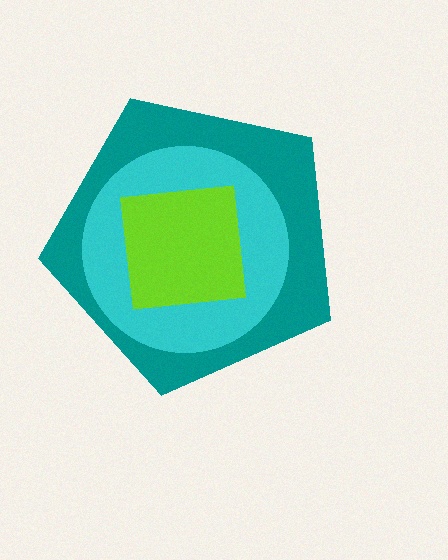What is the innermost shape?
The lime square.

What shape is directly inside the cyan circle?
The lime square.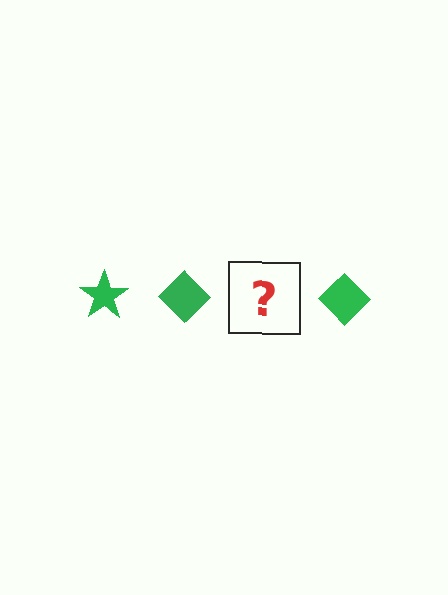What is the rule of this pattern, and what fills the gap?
The rule is that the pattern cycles through star, diamond shapes in green. The gap should be filled with a green star.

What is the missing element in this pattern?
The missing element is a green star.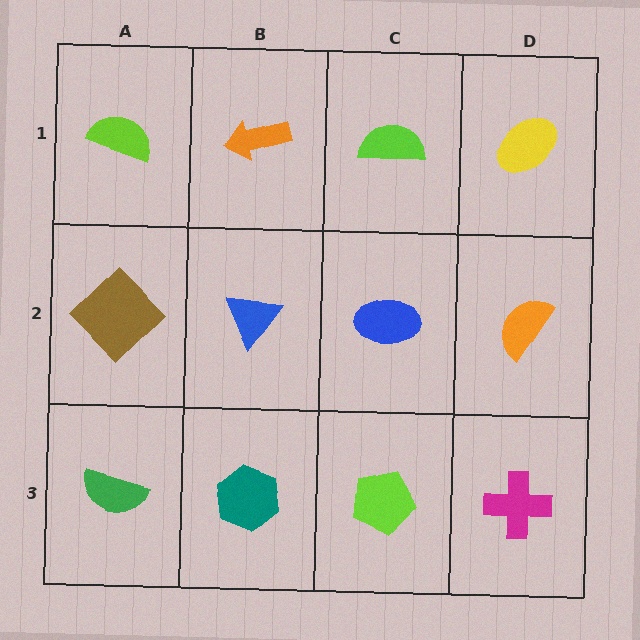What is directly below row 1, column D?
An orange semicircle.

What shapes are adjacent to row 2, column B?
An orange arrow (row 1, column B), a teal hexagon (row 3, column B), a brown diamond (row 2, column A), a blue ellipse (row 2, column C).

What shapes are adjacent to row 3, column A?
A brown diamond (row 2, column A), a teal hexagon (row 3, column B).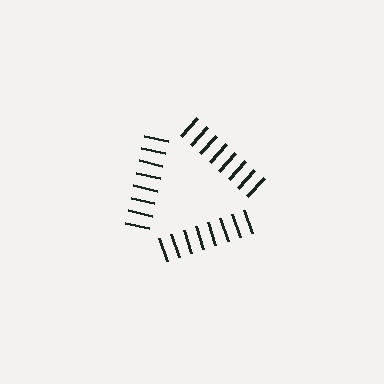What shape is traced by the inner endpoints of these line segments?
An illusory triangle — the line segments terminate on its edges but no continuous stroke is drawn.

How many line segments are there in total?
24 — 8 along each of the 3 edges.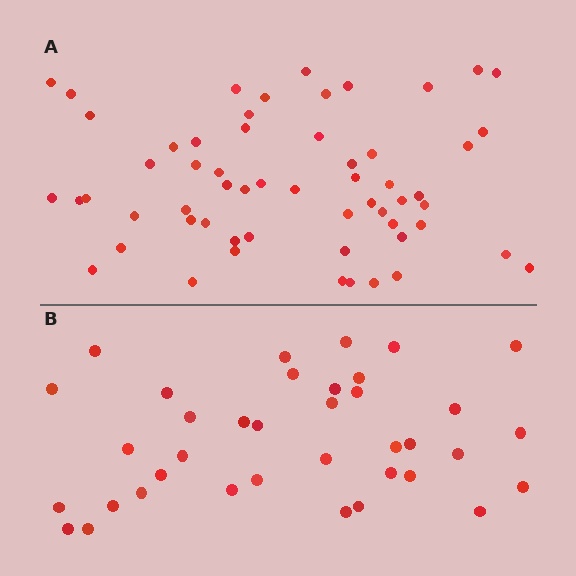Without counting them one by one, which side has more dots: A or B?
Region A (the top region) has more dots.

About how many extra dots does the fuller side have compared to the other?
Region A has approximately 20 more dots than region B.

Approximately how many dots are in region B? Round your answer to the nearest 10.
About 40 dots. (The exact count is 37, which rounds to 40.)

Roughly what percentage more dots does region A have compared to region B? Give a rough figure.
About 55% more.